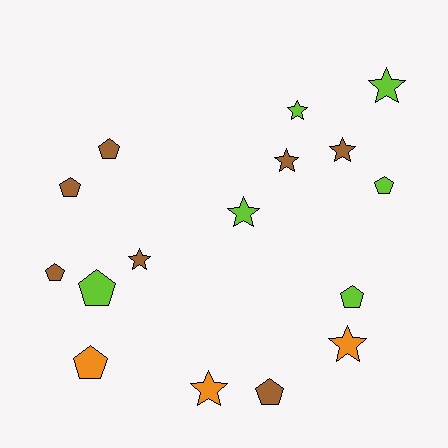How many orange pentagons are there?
There is 1 orange pentagon.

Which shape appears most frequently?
Star, with 8 objects.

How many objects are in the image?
There are 16 objects.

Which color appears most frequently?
Brown, with 7 objects.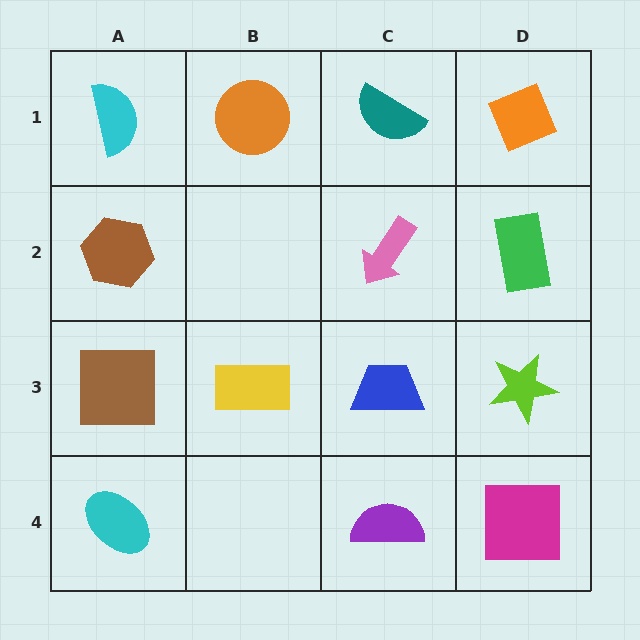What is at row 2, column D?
A green rectangle.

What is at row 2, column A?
A brown hexagon.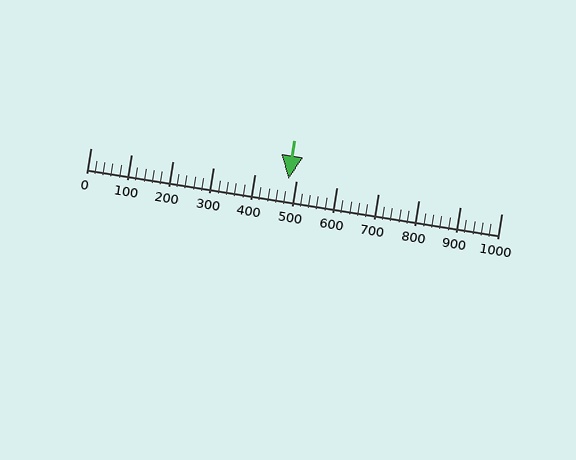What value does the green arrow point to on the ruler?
The green arrow points to approximately 481.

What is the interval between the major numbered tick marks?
The major tick marks are spaced 100 units apart.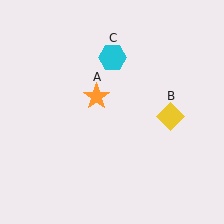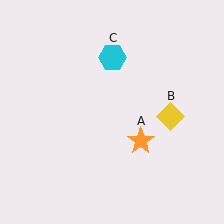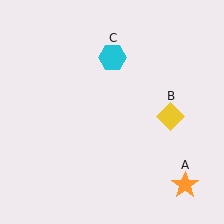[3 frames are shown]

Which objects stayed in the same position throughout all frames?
Yellow diamond (object B) and cyan hexagon (object C) remained stationary.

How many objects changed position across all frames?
1 object changed position: orange star (object A).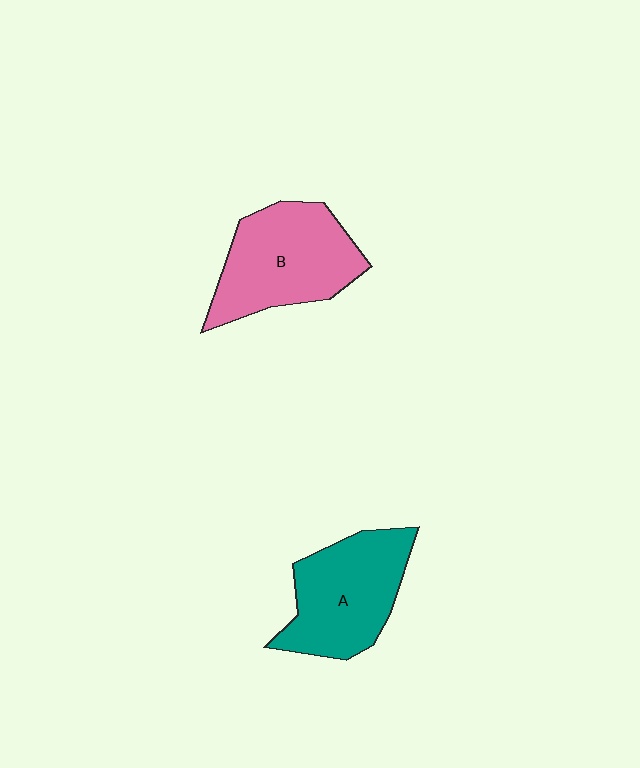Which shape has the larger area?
Shape B (pink).